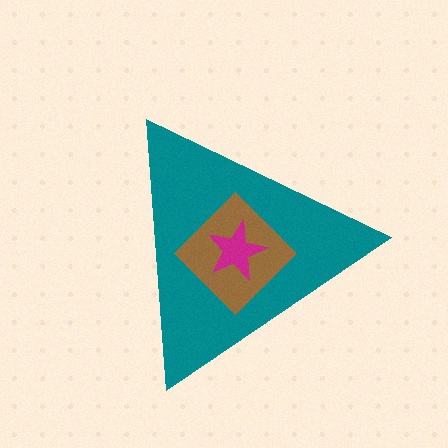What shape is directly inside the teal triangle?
The brown diamond.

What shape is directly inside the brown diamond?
The magenta star.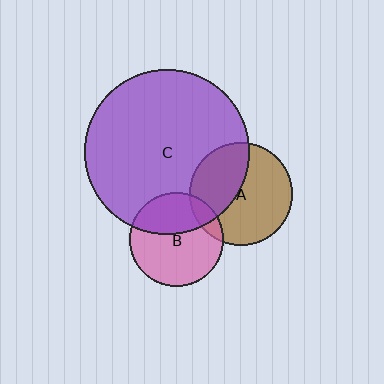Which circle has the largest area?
Circle C (purple).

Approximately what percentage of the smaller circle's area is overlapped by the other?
Approximately 40%.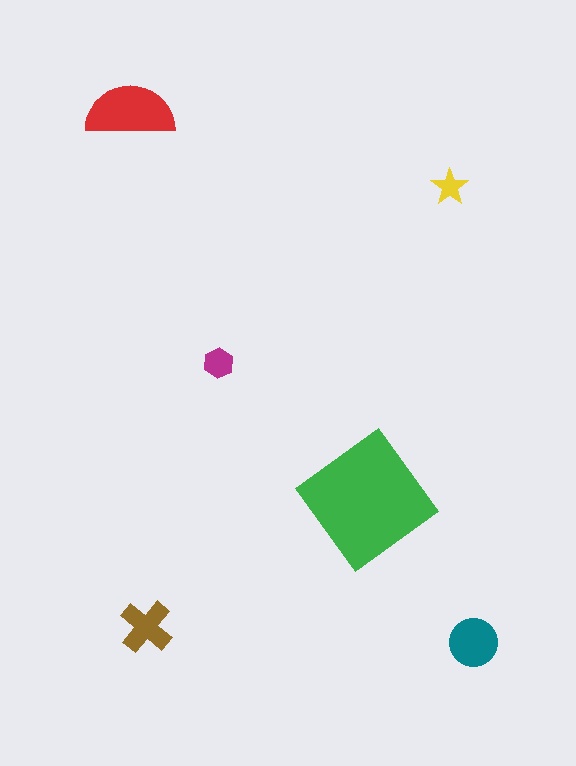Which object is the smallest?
The yellow star.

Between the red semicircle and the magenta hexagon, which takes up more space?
The red semicircle.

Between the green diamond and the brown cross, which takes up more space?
The green diamond.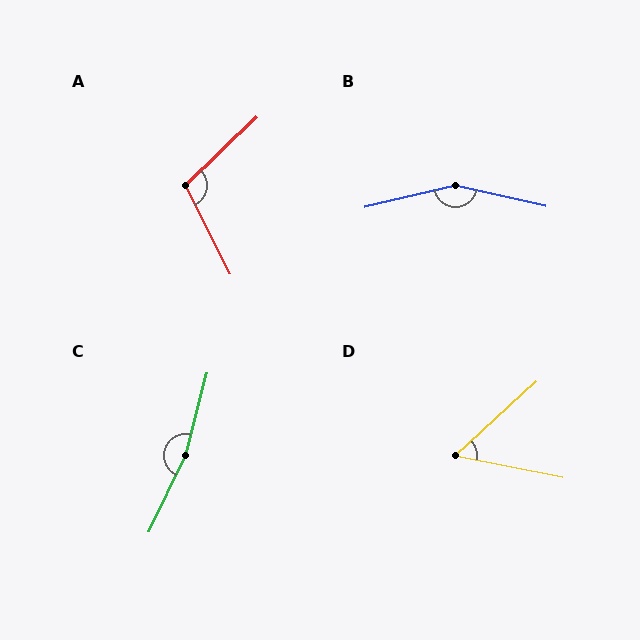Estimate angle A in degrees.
Approximately 107 degrees.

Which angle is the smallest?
D, at approximately 54 degrees.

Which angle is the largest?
C, at approximately 170 degrees.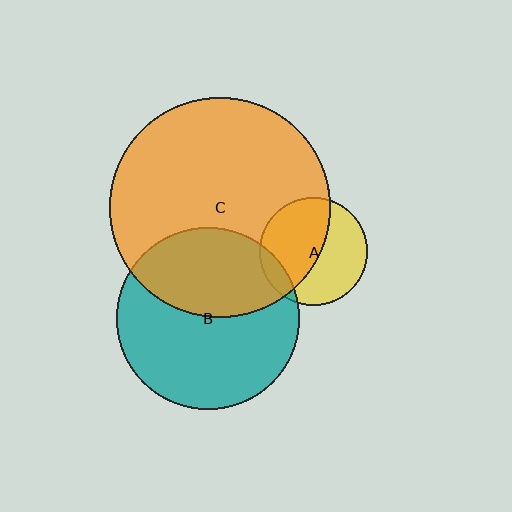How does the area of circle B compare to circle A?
Approximately 2.9 times.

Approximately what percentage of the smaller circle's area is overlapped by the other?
Approximately 40%.